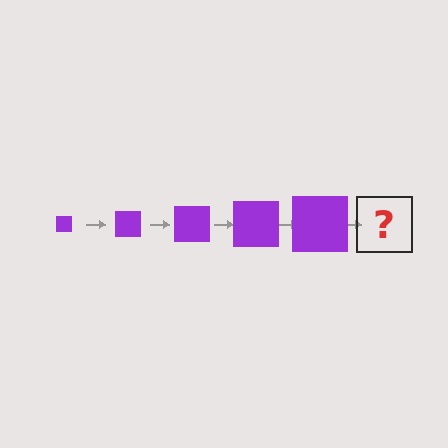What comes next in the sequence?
The next element should be a purple square, larger than the previous one.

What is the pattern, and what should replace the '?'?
The pattern is that the square gets progressively larger each step. The '?' should be a purple square, larger than the previous one.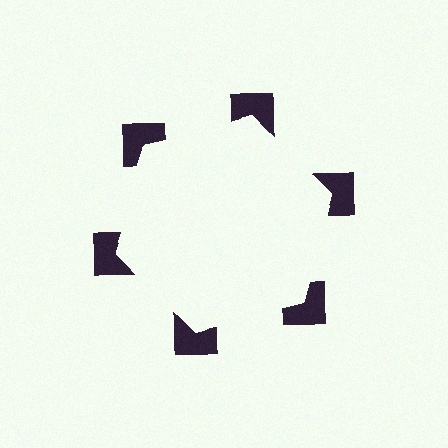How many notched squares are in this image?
There are 6 — one at each vertex of the illusory hexagon.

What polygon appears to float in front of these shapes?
An illusory hexagon — its edges are inferred from the aligned wedge cuts in the notched squares, not physically drawn.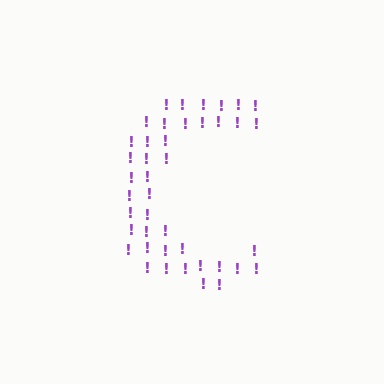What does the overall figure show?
The overall figure shows the letter C.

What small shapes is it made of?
It is made of small exclamation marks.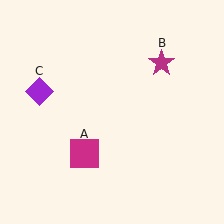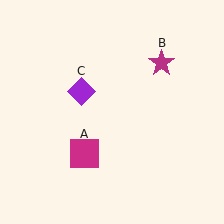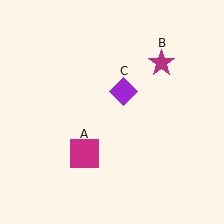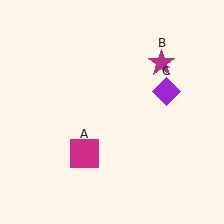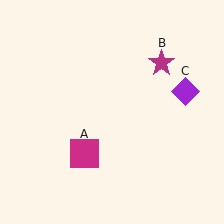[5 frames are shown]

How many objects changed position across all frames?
1 object changed position: purple diamond (object C).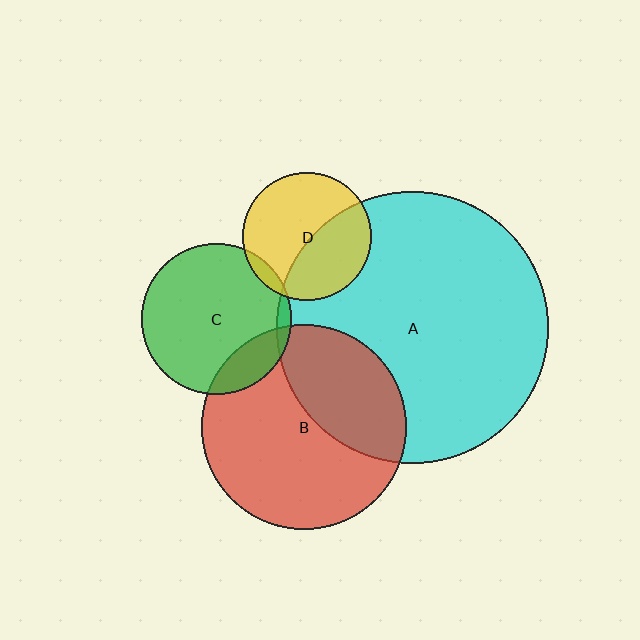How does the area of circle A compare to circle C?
Approximately 3.2 times.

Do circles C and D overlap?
Yes.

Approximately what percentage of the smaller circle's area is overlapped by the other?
Approximately 5%.